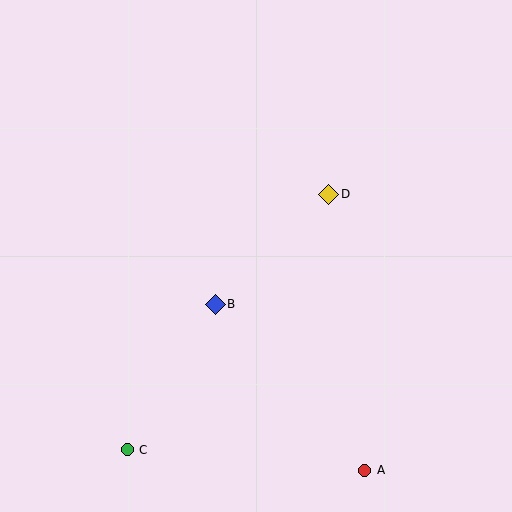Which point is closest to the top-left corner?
Point B is closest to the top-left corner.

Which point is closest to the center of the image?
Point B at (215, 304) is closest to the center.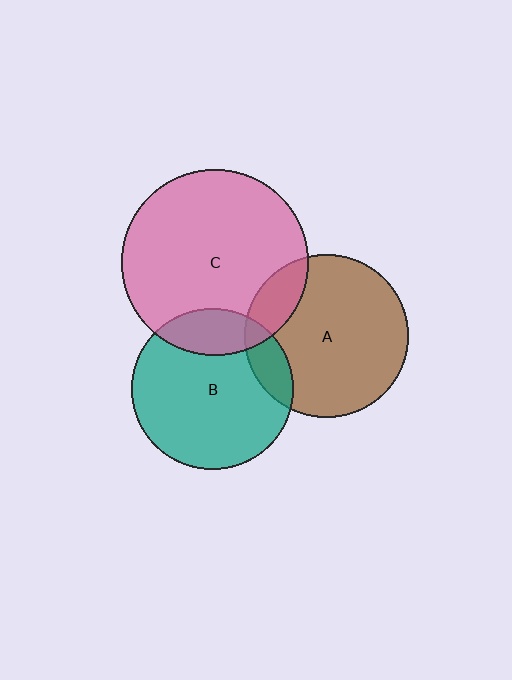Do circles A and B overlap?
Yes.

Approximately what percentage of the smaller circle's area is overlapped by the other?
Approximately 15%.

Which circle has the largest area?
Circle C (pink).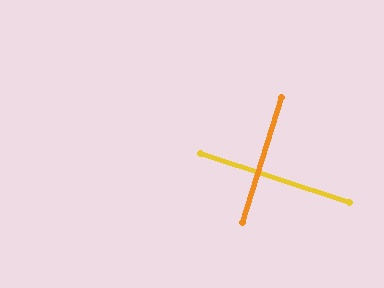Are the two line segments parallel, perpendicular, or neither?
Perpendicular — they meet at approximately 89°.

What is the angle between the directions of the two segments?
Approximately 89 degrees.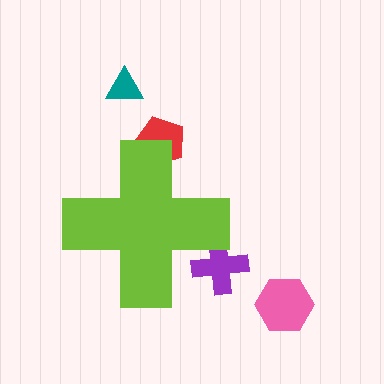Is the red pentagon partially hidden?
Yes, the red pentagon is partially hidden behind the lime cross.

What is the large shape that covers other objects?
A lime cross.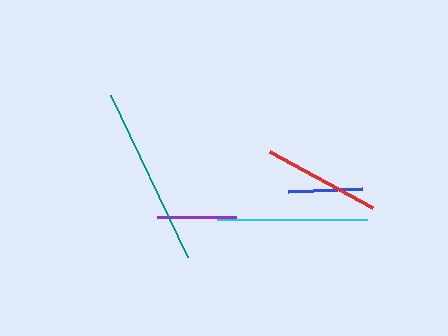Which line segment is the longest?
The teal line is the longest at approximately 179 pixels.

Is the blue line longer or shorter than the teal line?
The teal line is longer than the blue line.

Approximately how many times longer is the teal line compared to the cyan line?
The teal line is approximately 1.2 times the length of the cyan line.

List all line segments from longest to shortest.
From longest to shortest: teal, cyan, red, purple, blue.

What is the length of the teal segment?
The teal segment is approximately 179 pixels long.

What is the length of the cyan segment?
The cyan segment is approximately 150 pixels long.